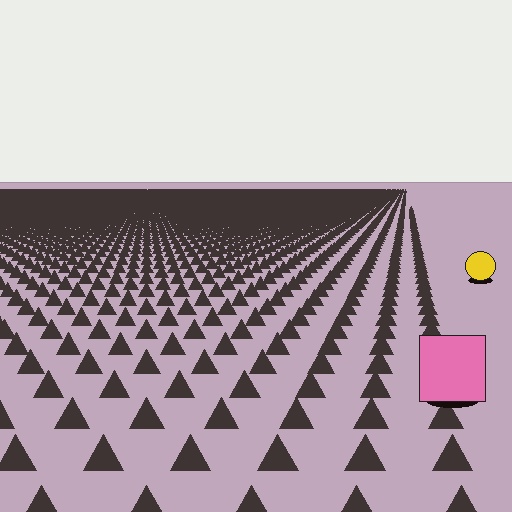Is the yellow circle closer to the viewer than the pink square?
No. The pink square is closer — you can tell from the texture gradient: the ground texture is coarser near it.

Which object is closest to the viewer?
The pink square is closest. The texture marks near it are larger and more spread out.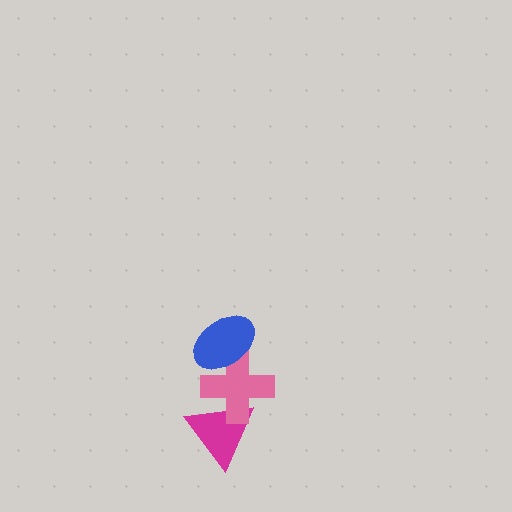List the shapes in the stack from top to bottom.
From top to bottom: the blue ellipse, the pink cross, the magenta triangle.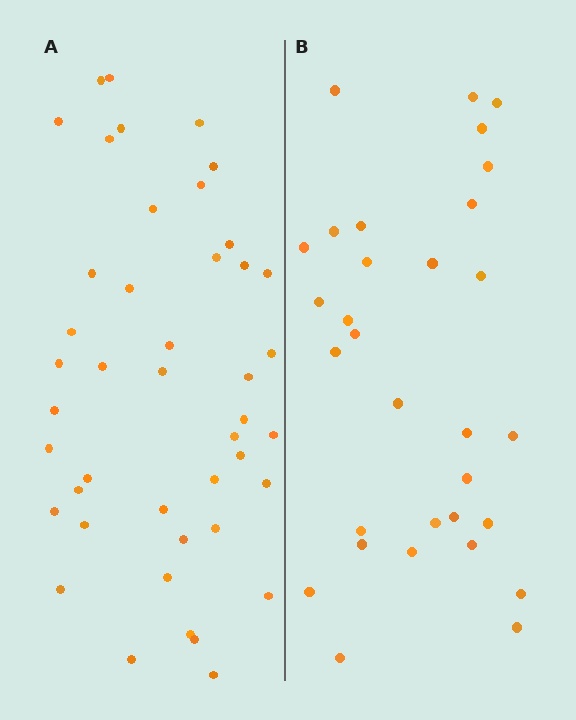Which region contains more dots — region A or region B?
Region A (the left region) has more dots.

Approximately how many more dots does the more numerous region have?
Region A has approximately 15 more dots than region B.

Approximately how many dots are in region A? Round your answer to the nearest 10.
About 40 dots. (The exact count is 44, which rounds to 40.)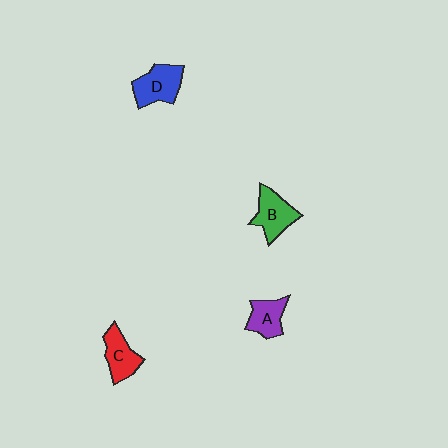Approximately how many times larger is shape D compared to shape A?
Approximately 1.3 times.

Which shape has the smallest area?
Shape A (purple).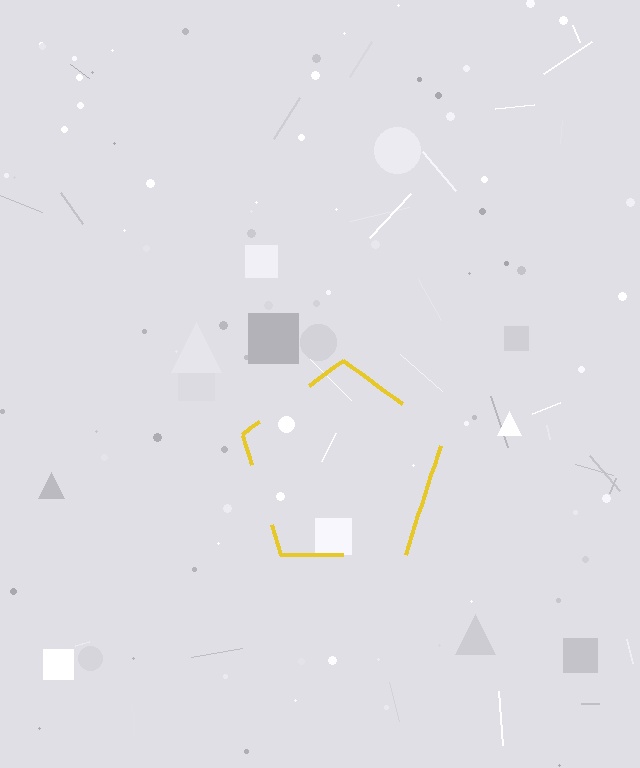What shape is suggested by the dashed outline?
The dashed outline suggests a pentagon.